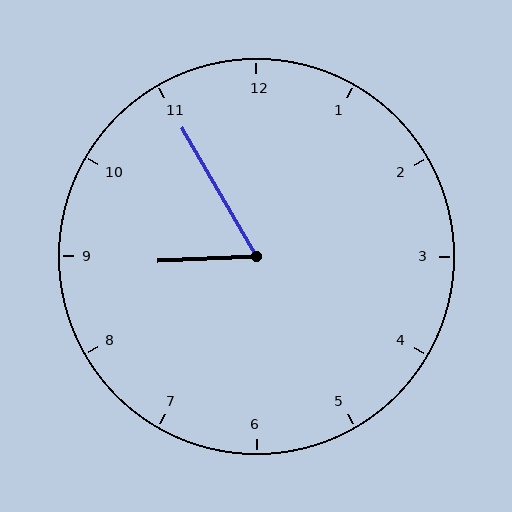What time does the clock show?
8:55.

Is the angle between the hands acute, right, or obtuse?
It is acute.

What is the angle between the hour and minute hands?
Approximately 62 degrees.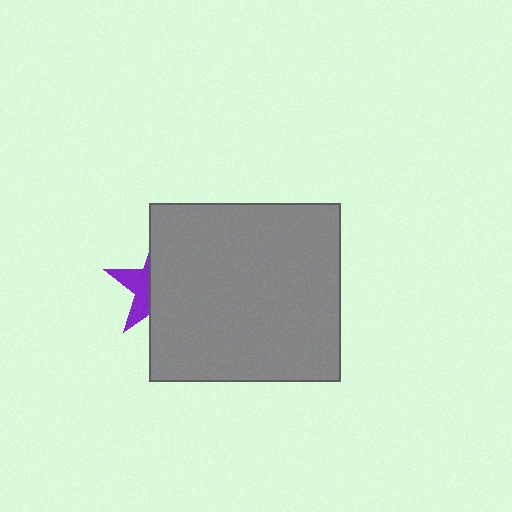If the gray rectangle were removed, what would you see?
You would see the complete purple star.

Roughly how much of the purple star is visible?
A small part of it is visible (roughly 37%).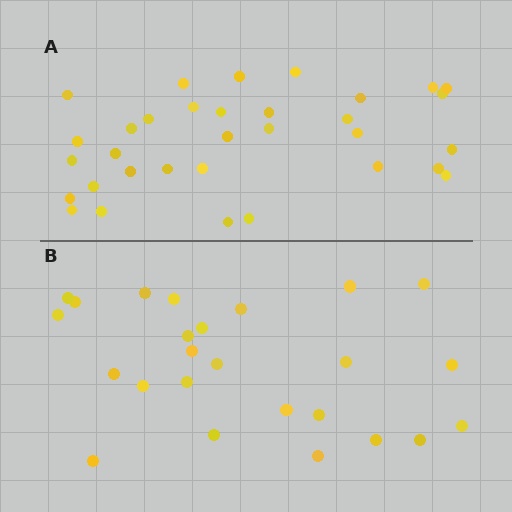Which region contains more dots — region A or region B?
Region A (the top region) has more dots.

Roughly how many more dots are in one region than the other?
Region A has roughly 8 or so more dots than region B.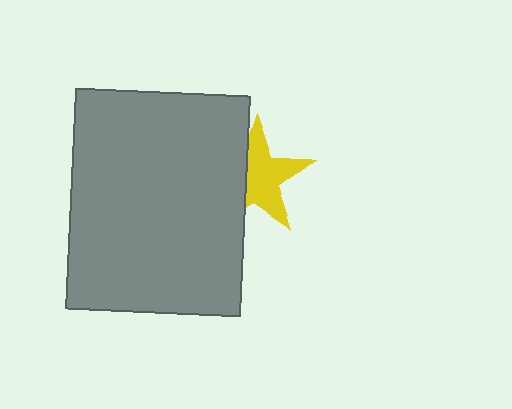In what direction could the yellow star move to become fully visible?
The yellow star could move right. That would shift it out from behind the gray rectangle entirely.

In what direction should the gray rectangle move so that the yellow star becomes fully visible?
The gray rectangle should move left. That is the shortest direction to clear the overlap and leave the yellow star fully visible.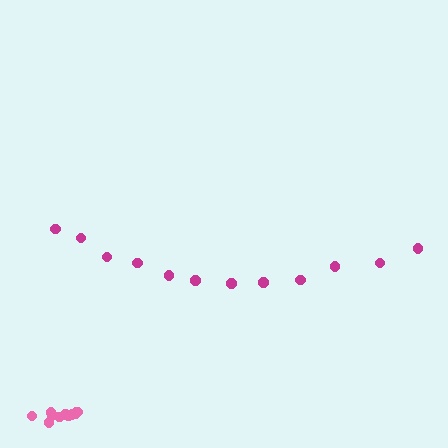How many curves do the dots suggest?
There are 2 distinct paths.